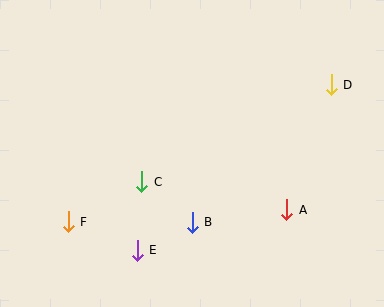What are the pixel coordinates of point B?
Point B is at (192, 222).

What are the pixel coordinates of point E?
Point E is at (137, 250).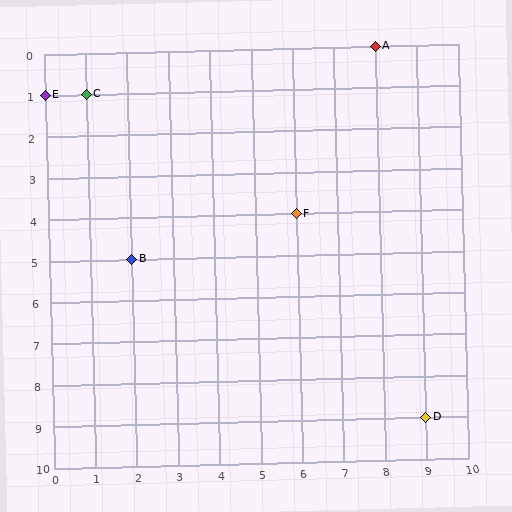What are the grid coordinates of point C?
Point C is at grid coordinates (1, 1).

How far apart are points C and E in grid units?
Points C and E are 1 column apart.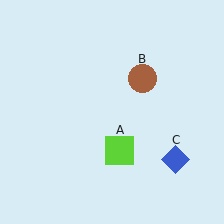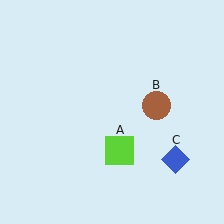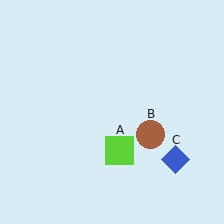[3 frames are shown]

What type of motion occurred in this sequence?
The brown circle (object B) rotated clockwise around the center of the scene.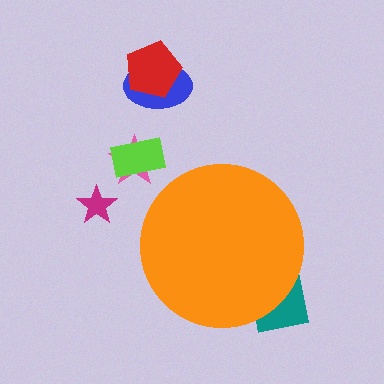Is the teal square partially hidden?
Yes, the teal square is partially hidden behind the orange circle.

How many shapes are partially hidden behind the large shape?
1 shape is partially hidden.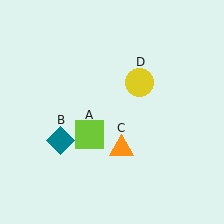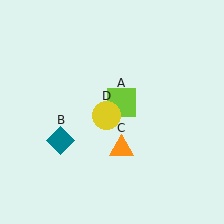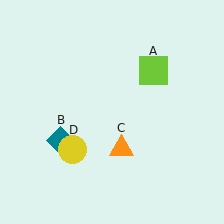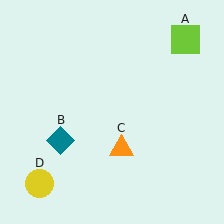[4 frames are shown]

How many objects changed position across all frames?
2 objects changed position: lime square (object A), yellow circle (object D).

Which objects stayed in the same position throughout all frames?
Teal diamond (object B) and orange triangle (object C) remained stationary.